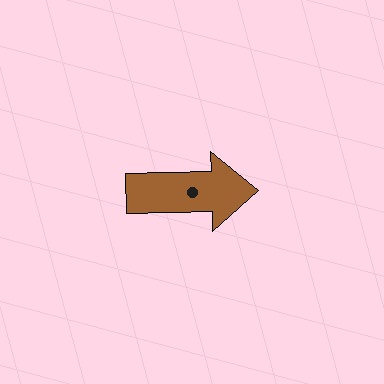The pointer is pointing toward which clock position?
Roughly 3 o'clock.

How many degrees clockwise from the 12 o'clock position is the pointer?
Approximately 89 degrees.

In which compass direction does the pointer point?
East.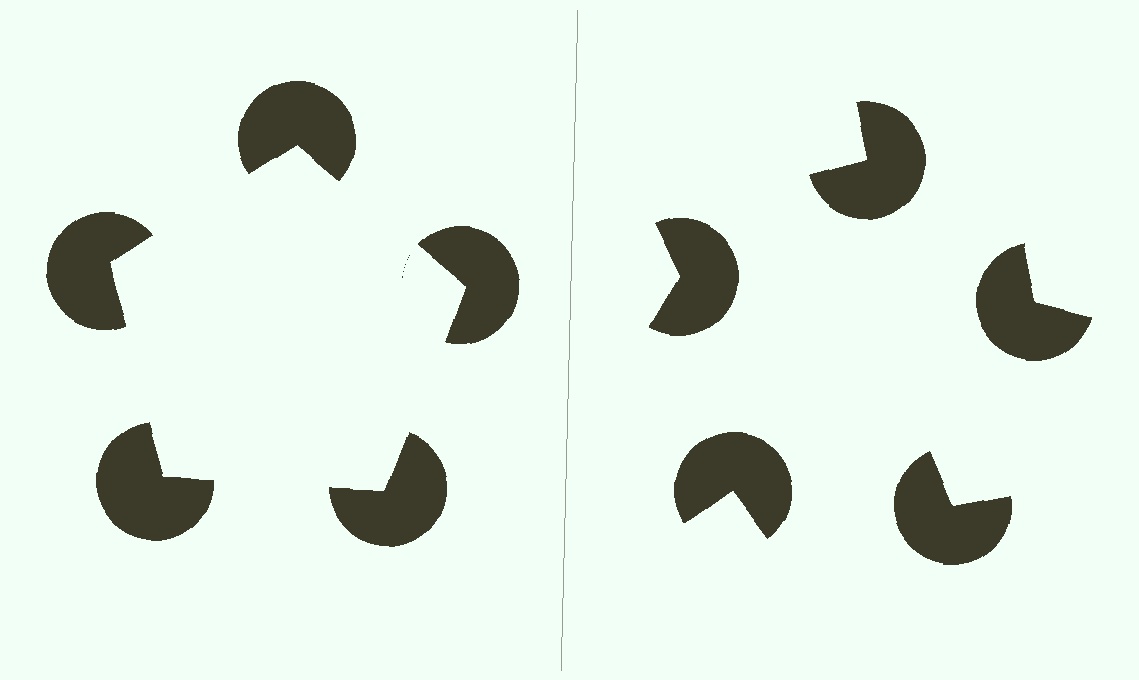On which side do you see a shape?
An illusory pentagon appears on the left side. On the right side the wedge cuts are rotated, so no coherent shape forms.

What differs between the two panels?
The pac-man discs are positioned identically on both sides; only the wedge orientations differ. On the left they align to a pentagon; on the right they are misaligned.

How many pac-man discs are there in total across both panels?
10 — 5 on each side.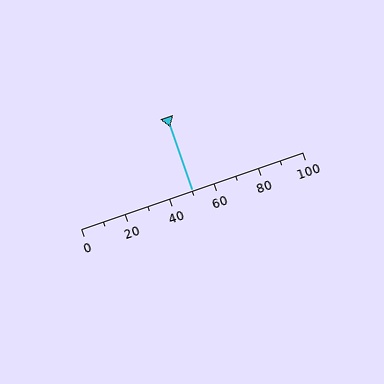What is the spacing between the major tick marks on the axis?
The major ticks are spaced 20 apart.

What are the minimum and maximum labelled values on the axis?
The axis runs from 0 to 100.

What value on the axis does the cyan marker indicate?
The marker indicates approximately 50.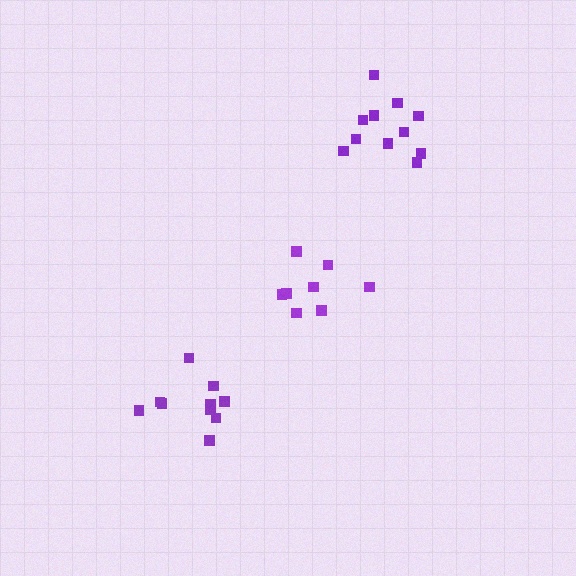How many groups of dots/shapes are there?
There are 3 groups.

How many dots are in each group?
Group 1: 8 dots, Group 2: 10 dots, Group 3: 11 dots (29 total).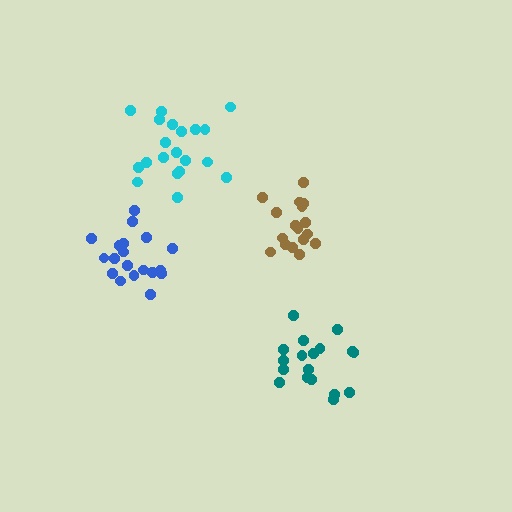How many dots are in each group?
Group 1: 18 dots, Group 2: 19 dots, Group 3: 20 dots, Group 4: 17 dots (74 total).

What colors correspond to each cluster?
The clusters are colored: teal, blue, cyan, brown.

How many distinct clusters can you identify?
There are 4 distinct clusters.